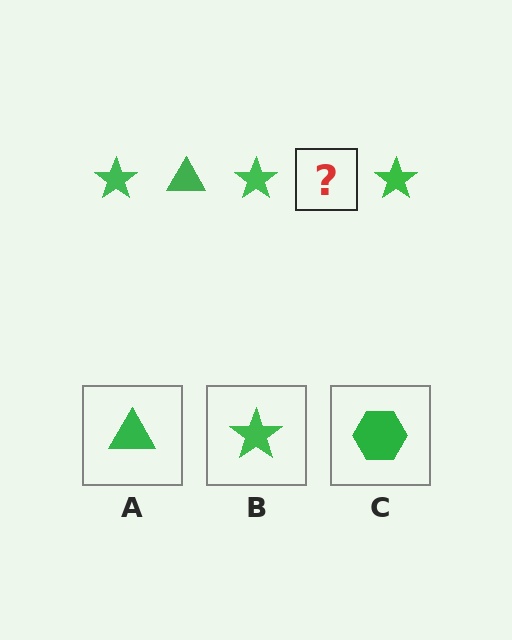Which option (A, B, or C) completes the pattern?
A.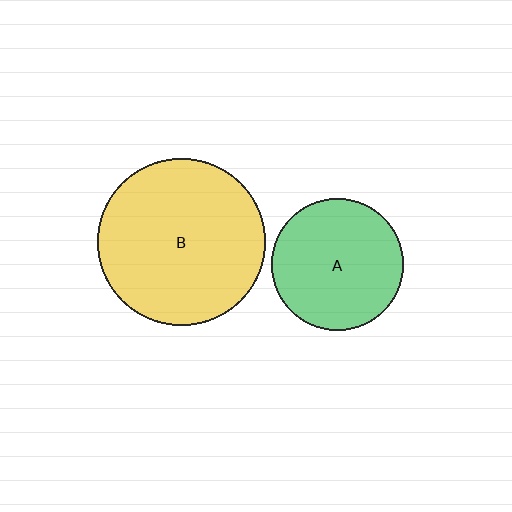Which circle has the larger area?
Circle B (yellow).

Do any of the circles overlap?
No, none of the circles overlap.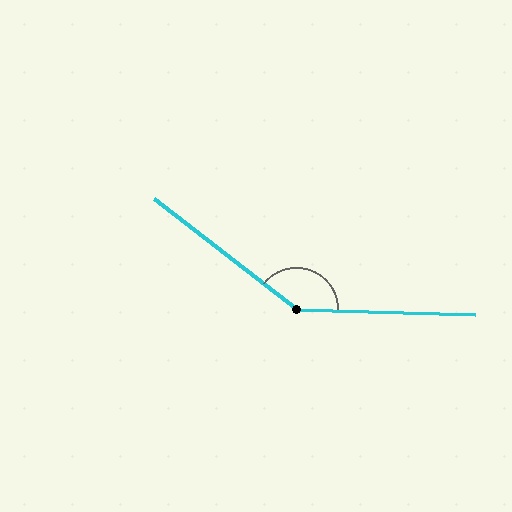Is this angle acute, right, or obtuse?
It is obtuse.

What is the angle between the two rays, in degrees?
Approximately 144 degrees.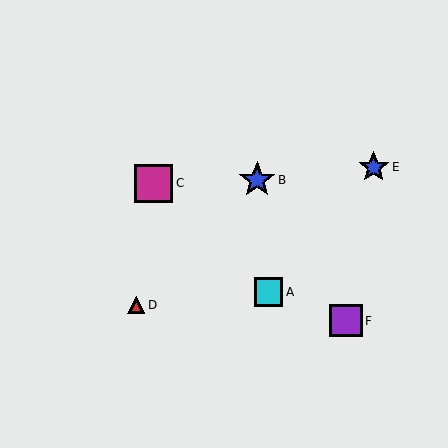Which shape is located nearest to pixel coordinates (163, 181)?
The magenta square (labeled C) at (154, 183) is nearest to that location.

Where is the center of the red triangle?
The center of the red triangle is at (136, 305).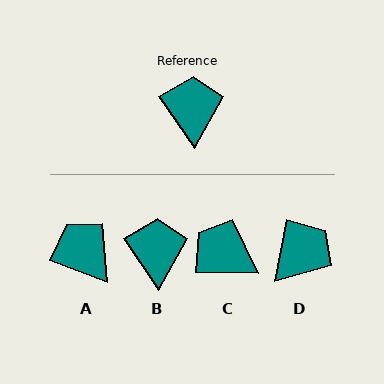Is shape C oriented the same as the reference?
No, it is off by about 55 degrees.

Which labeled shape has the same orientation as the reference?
B.